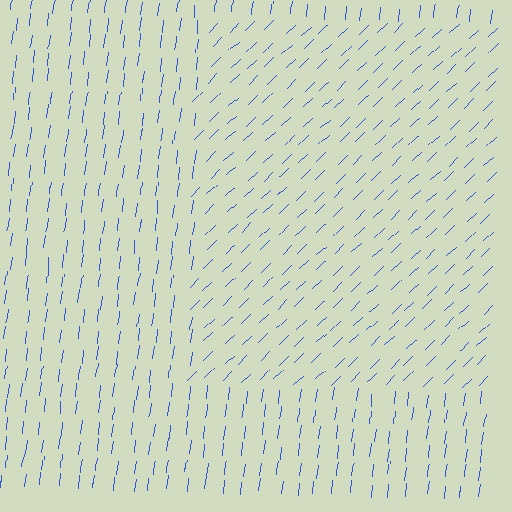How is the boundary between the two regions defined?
The boundary is defined purely by a change in line orientation (approximately 39 degrees difference). All lines are the same color and thickness.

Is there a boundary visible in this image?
Yes, there is a texture boundary formed by a change in line orientation.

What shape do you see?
I see a rectangle.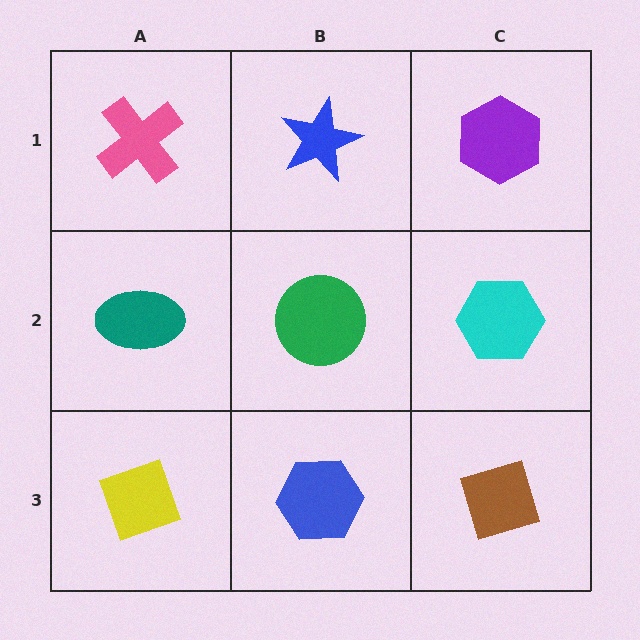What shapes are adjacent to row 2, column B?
A blue star (row 1, column B), a blue hexagon (row 3, column B), a teal ellipse (row 2, column A), a cyan hexagon (row 2, column C).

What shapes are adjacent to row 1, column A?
A teal ellipse (row 2, column A), a blue star (row 1, column B).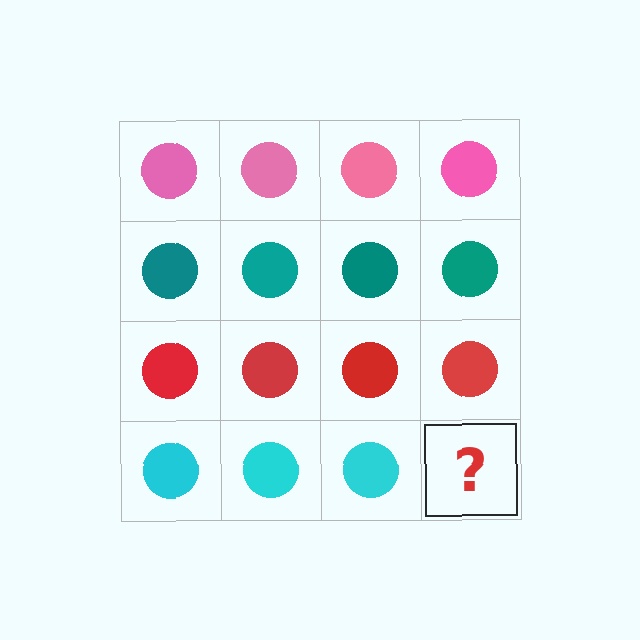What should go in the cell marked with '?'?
The missing cell should contain a cyan circle.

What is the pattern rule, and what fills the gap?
The rule is that each row has a consistent color. The gap should be filled with a cyan circle.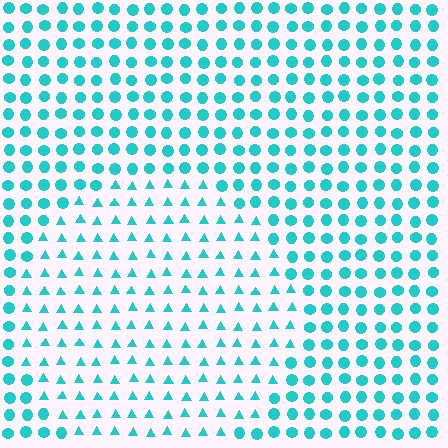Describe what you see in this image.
The image is filled with small cyan elements arranged in a uniform grid. A circle-shaped region contains triangles, while the surrounding area contains circles. The boundary is defined purely by the change in element shape.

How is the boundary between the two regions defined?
The boundary is defined by a change in element shape: triangles inside vs. circles outside. All elements share the same color and spacing.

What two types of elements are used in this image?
The image uses triangles inside the circle region and circles outside it.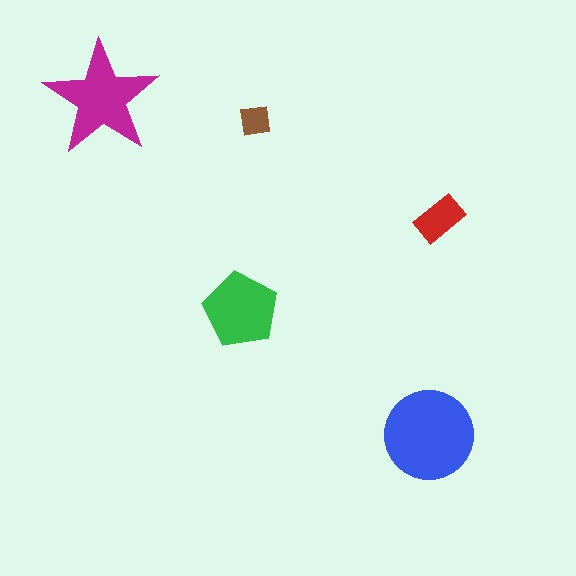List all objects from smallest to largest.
The brown square, the red rectangle, the green pentagon, the magenta star, the blue circle.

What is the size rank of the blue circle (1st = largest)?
1st.